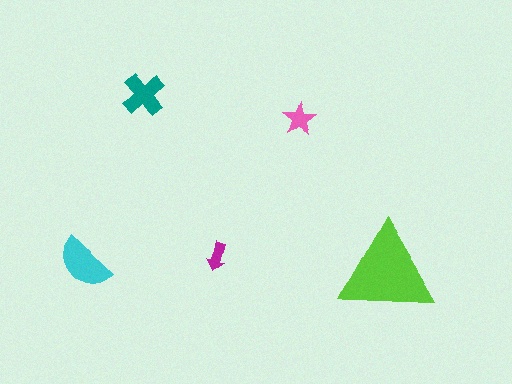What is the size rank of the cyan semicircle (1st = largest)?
2nd.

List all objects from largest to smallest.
The lime triangle, the cyan semicircle, the teal cross, the pink star, the magenta arrow.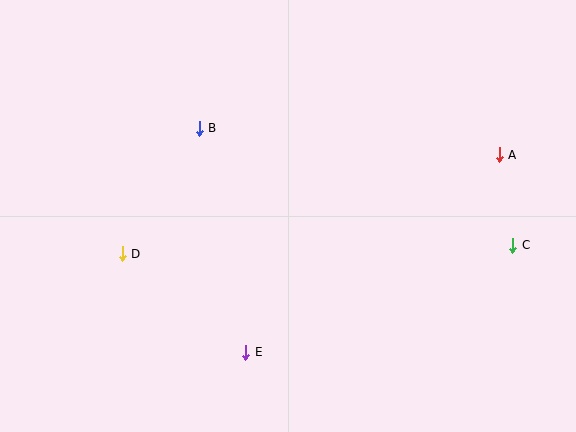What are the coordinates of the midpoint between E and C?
The midpoint between E and C is at (379, 299).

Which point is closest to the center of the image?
Point B at (199, 128) is closest to the center.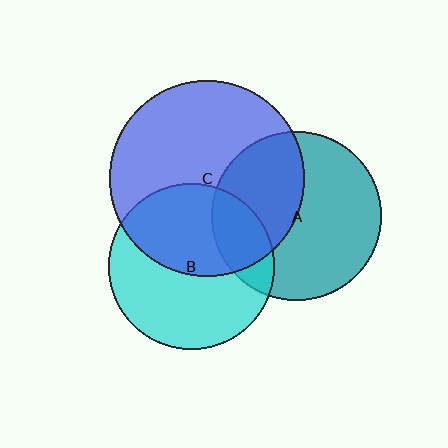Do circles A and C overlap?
Yes.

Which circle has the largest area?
Circle C (blue).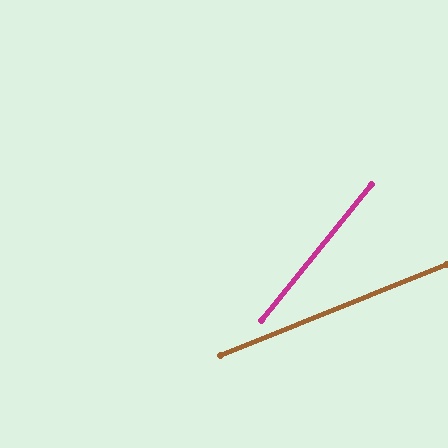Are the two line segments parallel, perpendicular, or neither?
Neither parallel nor perpendicular — they differ by about 29°.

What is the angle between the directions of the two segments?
Approximately 29 degrees.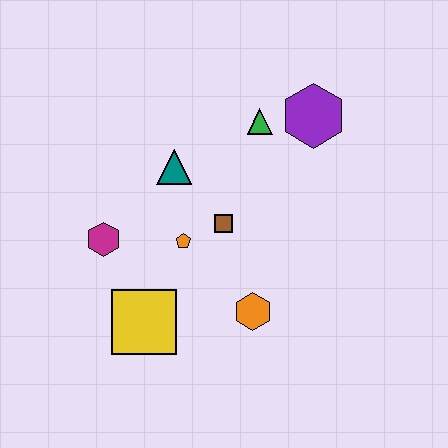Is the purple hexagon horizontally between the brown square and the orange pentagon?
No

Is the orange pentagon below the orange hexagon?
No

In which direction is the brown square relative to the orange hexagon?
The brown square is above the orange hexagon.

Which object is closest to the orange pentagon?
The brown square is closest to the orange pentagon.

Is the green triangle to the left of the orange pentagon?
No